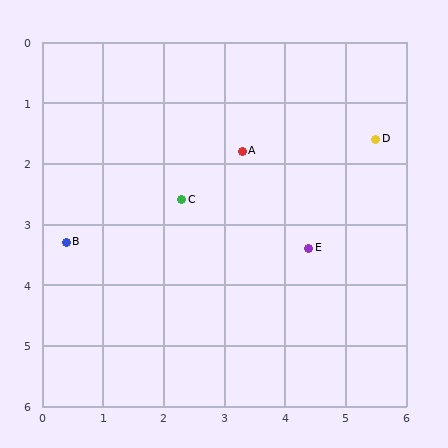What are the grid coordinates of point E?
Point E is at approximately (4.4, 3.4).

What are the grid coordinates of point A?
Point A is at approximately (3.3, 1.8).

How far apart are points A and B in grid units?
Points A and B are about 3.3 grid units apart.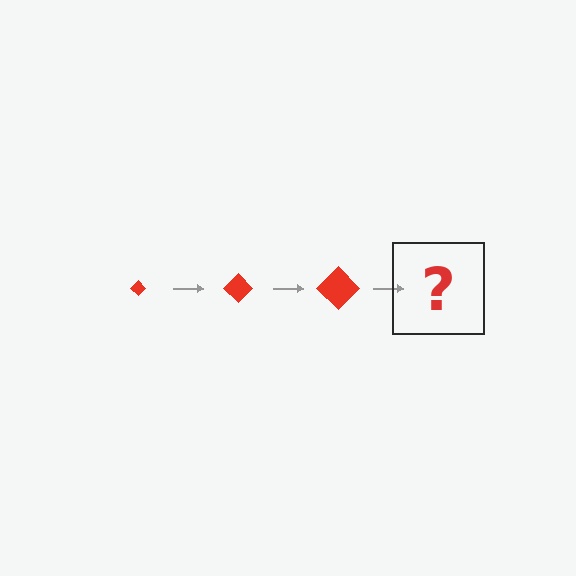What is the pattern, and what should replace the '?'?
The pattern is that the diamond gets progressively larger each step. The '?' should be a red diamond, larger than the previous one.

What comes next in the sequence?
The next element should be a red diamond, larger than the previous one.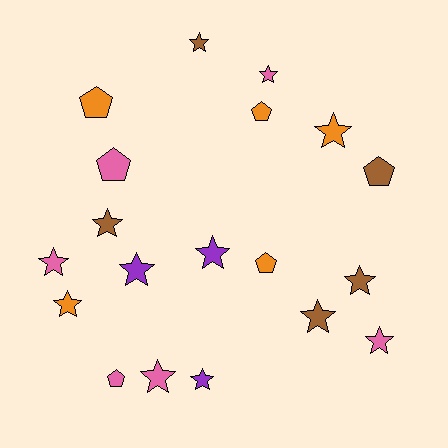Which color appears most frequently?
Pink, with 6 objects.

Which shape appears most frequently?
Star, with 13 objects.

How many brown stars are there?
There are 4 brown stars.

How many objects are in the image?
There are 19 objects.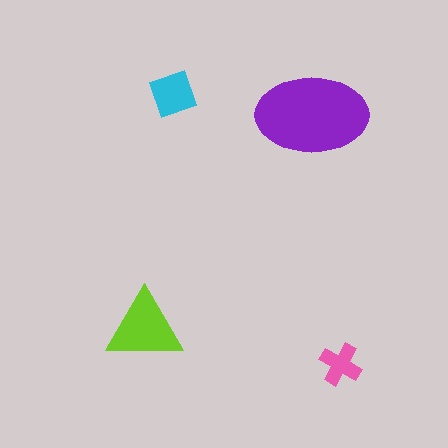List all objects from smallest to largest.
The pink cross, the cyan diamond, the lime triangle, the purple ellipse.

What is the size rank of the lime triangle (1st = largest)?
2nd.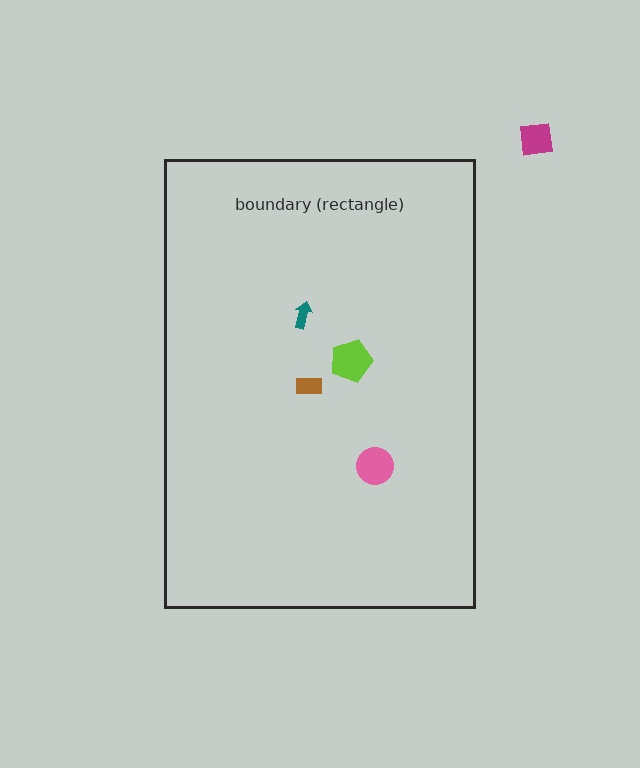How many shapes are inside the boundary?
4 inside, 1 outside.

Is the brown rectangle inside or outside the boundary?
Inside.